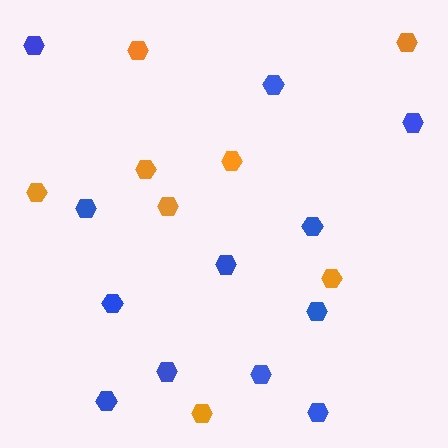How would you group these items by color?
There are 2 groups: one group of orange hexagons (8) and one group of blue hexagons (12).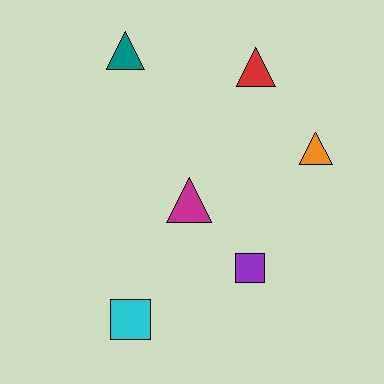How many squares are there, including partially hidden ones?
There are 2 squares.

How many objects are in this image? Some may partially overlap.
There are 6 objects.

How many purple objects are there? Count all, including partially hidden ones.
There is 1 purple object.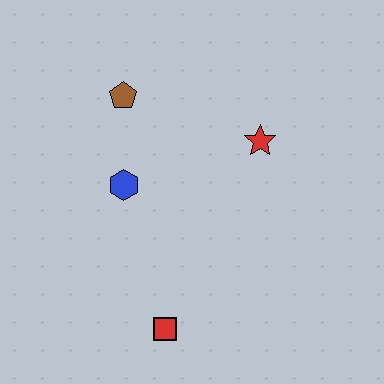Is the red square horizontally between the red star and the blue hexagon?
Yes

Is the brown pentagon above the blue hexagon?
Yes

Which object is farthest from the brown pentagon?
The red square is farthest from the brown pentagon.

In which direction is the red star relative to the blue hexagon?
The red star is to the right of the blue hexagon.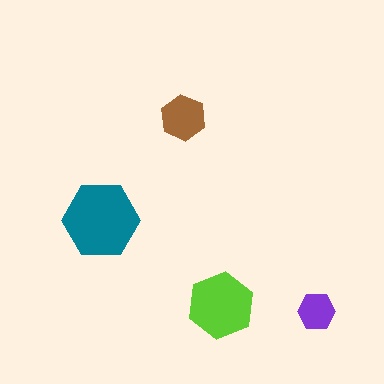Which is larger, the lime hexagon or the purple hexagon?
The lime one.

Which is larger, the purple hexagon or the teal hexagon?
The teal one.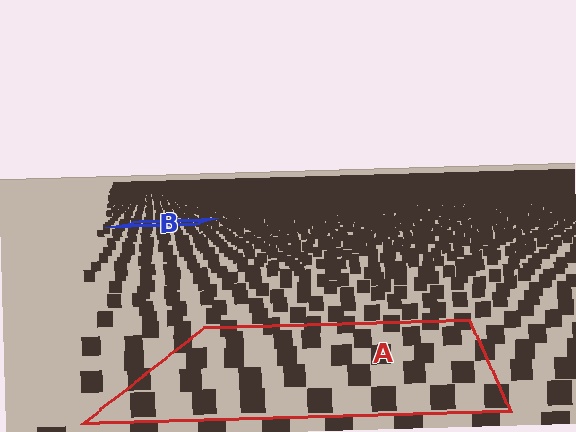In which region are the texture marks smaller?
The texture marks are smaller in region B, because it is farther away.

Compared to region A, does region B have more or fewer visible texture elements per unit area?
Region B has more texture elements per unit area — they are packed more densely because it is farther away.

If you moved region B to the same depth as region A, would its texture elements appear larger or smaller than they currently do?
They would appear larger. At a closer depth, the same texture elements are projected at a bigger on-screen size.